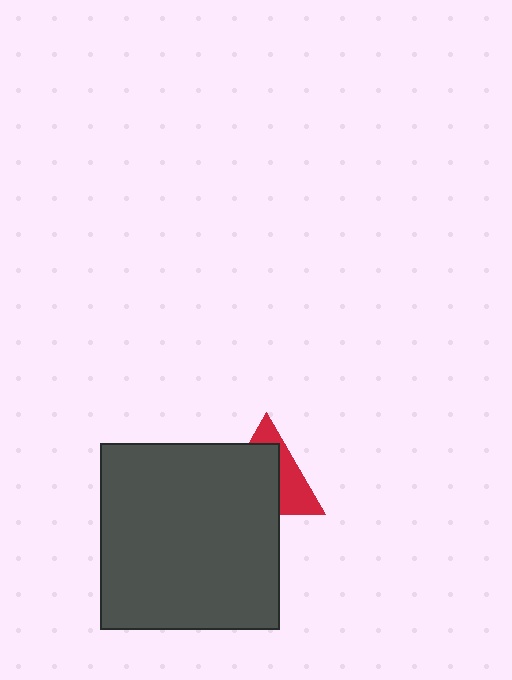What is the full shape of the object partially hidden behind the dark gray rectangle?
The partially hidden object is a red triangle.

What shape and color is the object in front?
The object in front is a dark gray rectangle.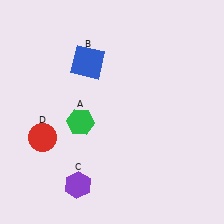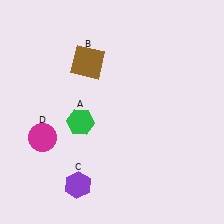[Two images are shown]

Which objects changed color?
B changed from blue to brown. D changed from red to magenta.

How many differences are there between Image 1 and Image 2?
There are 2 differences between the two images.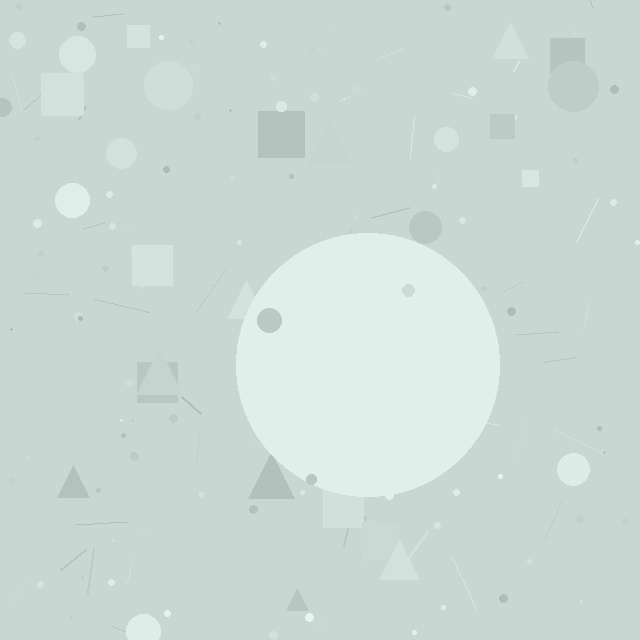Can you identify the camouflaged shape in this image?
The camouflaged shape is a circle.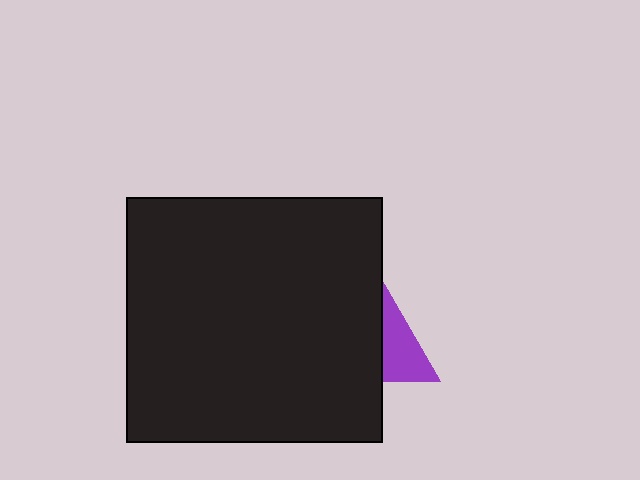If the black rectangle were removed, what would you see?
You would see the complete purple triangle.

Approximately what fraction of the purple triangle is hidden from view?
Roughly 60% of the purple triangle is hidden behind the black rectangle.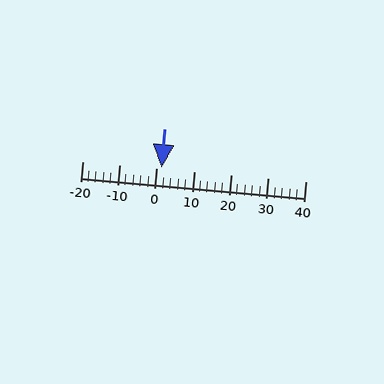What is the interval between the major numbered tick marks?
The major tick marks are spaced 10 units apart.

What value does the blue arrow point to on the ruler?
The blue arrow points to approximately 1.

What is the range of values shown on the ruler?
The ruler shows values from -20 to 40.